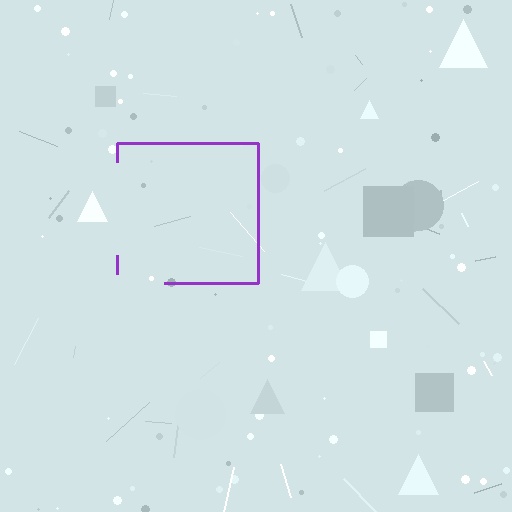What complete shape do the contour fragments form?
The contour fragments form a square.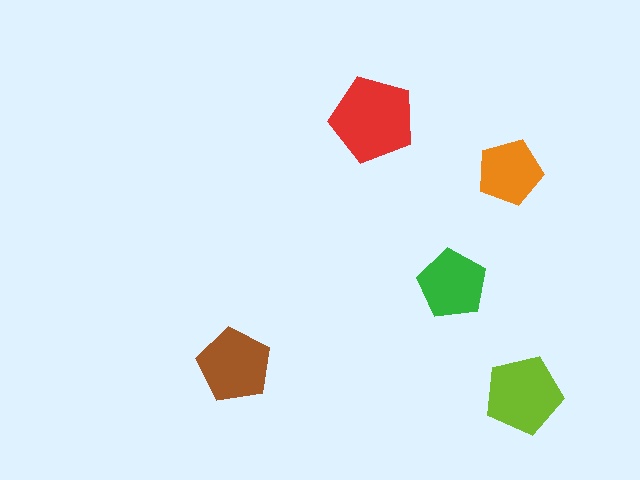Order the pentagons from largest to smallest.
the red one, the lime one, the brown one, the green one, the orange one.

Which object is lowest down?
The lime pentagon is bottommost.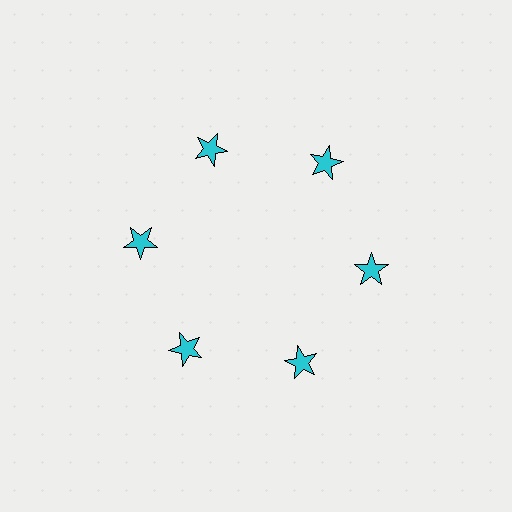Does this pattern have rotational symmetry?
Yes, this pattern has 6-fold rotational symmetry. It looks the same after rotating 60 degrees around the center.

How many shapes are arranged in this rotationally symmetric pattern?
There are 6 shapes, arranged in 6 groups of 1.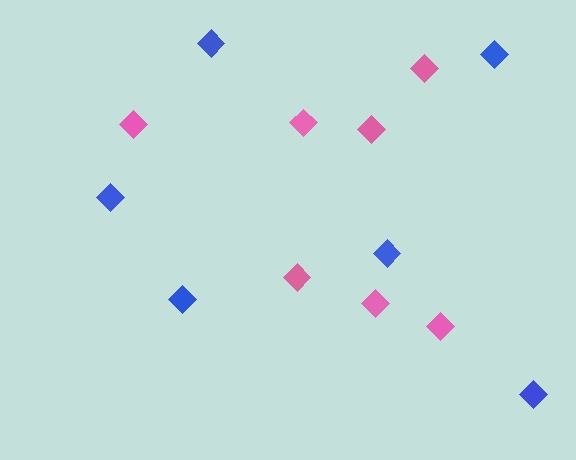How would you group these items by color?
There are 2 groups: one group of pink diamonds (7) and one group of blue diamonds (6).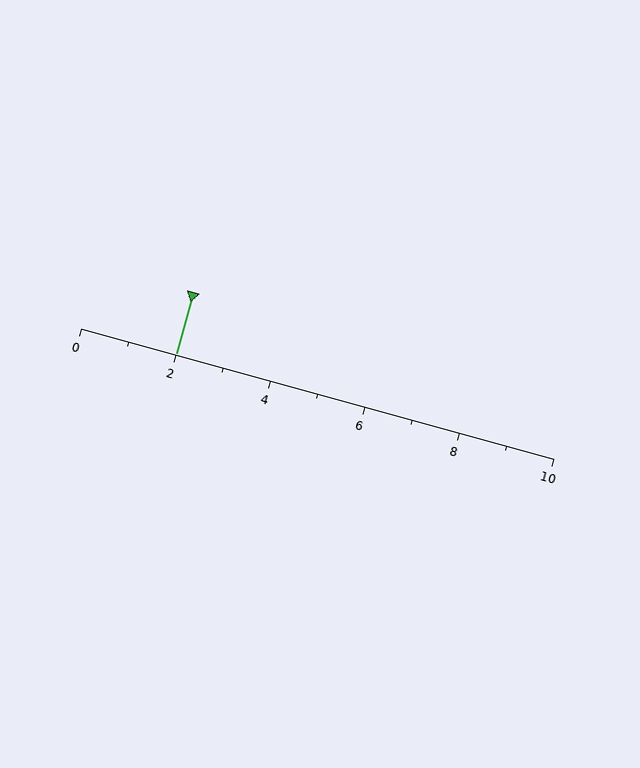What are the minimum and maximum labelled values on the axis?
The axis runs from 0 to 10.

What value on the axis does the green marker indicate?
The marker indicates approximately 2.